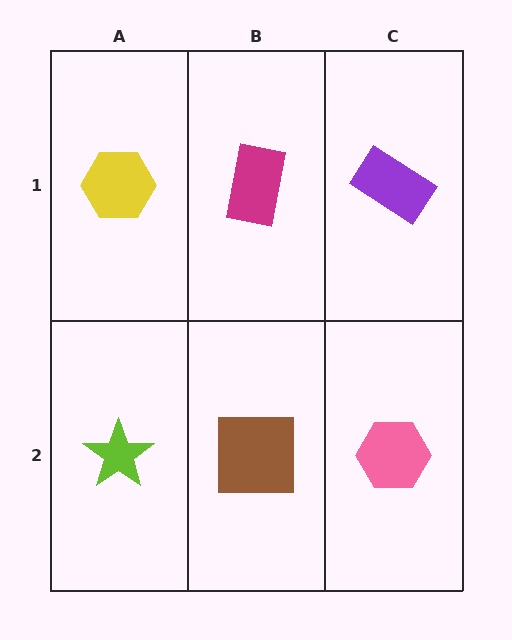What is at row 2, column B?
A brown square.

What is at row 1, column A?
A yellow hexagon.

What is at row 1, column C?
A purple rectangle.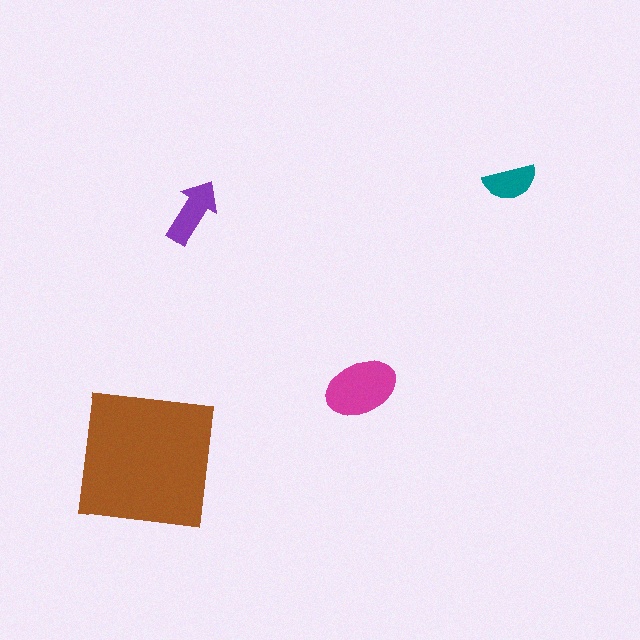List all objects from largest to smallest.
The brown square, the magenta ellipse, the purple arrow, the teal semicircle.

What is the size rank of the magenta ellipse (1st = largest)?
2nd.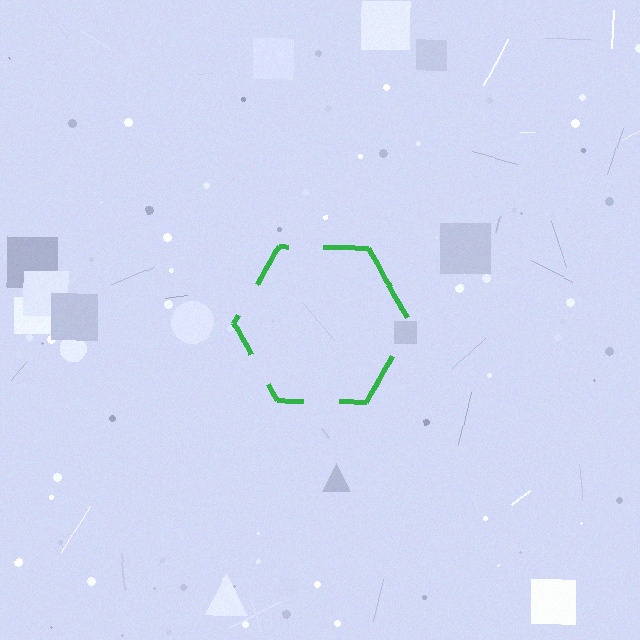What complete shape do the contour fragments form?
The contour fragments form a hexagon.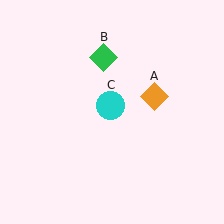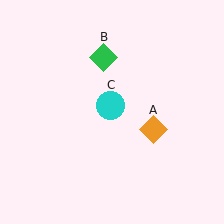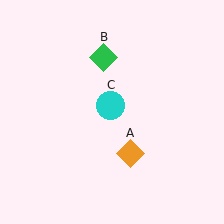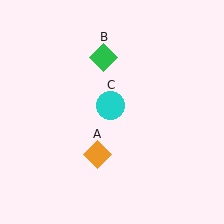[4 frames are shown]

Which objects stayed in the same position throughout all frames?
Green diamond (object B) and cyan circle (object C) remained stationary.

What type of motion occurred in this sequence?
The orange diamond (object A) rotated clockwise around the center of the scene.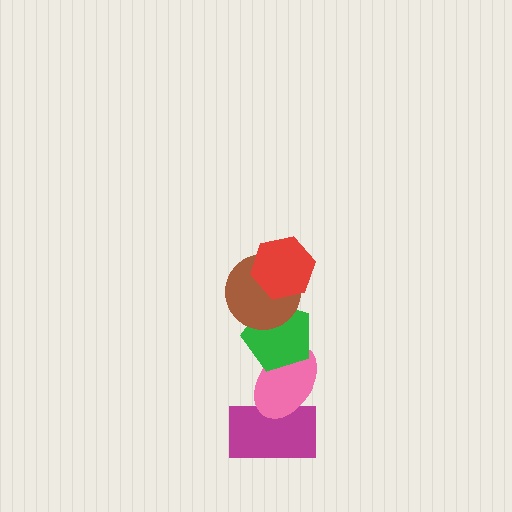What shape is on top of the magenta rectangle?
The pink ellipse is on top of the magenta rectangle.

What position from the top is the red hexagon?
The red hexagon is 1st from the top.